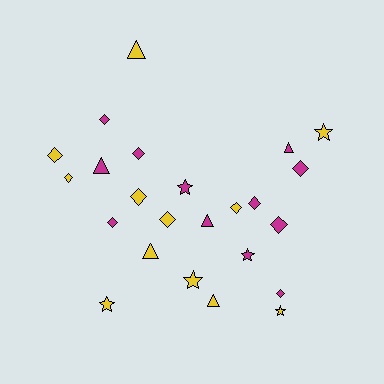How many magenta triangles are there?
There are 3 magenta triangles.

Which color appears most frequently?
Yellow, with 12 objects.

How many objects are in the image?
There are 24 objects.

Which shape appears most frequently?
Diamond, with 12 objects.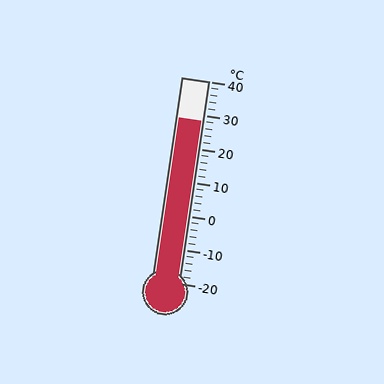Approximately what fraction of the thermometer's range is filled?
The thermometer is filled to approximately 80% of its range.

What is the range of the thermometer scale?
The thermometer scale ranges from -20°C to 40°C.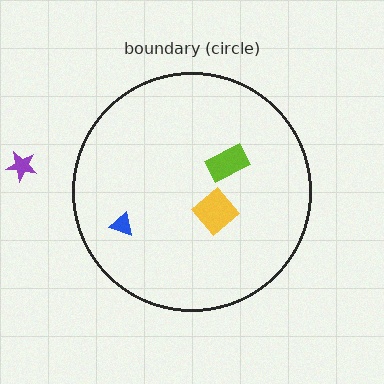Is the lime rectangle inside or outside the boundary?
Inside.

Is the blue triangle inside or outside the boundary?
Inside.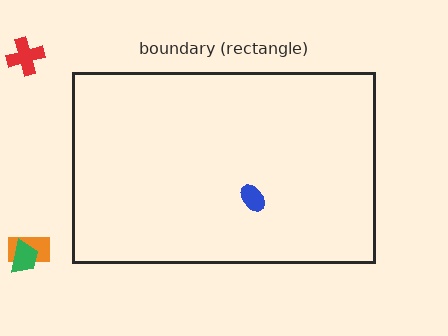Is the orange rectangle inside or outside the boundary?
Outside.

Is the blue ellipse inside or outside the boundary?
Inside.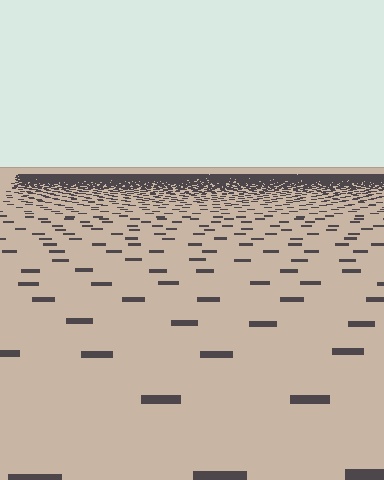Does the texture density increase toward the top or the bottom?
Density increases toward the top.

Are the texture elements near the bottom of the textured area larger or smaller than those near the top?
Larger. Near the bottom, elements are closer to the viewer and appear at a bigger on-screen size.